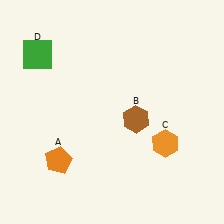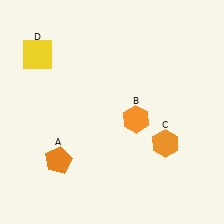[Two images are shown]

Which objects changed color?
B changed from brown to orange. D changed from green to yellow.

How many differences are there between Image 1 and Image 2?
There are 2 differences between the two images.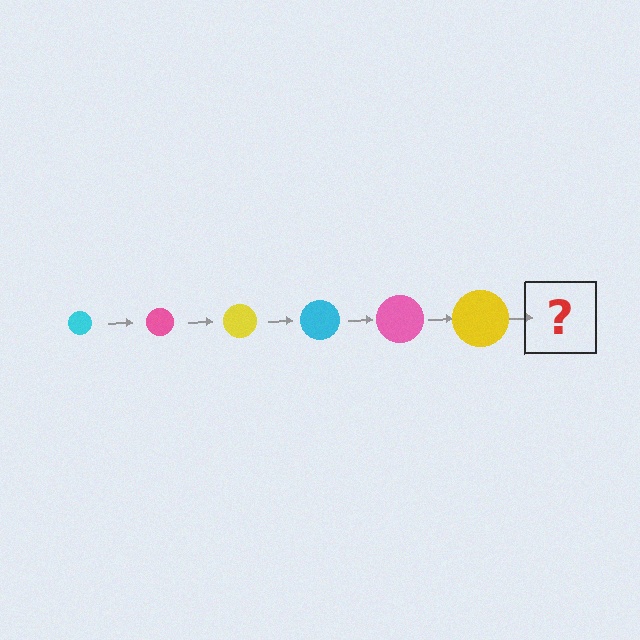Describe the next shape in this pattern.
It should be a cyan circle, larger than the previous one.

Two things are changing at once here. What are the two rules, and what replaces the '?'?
The two rules are that the circle grows larger each step and the color cycles through cyan, pink, and yellow. The '?' should be a cyan circle, larger than the previous one.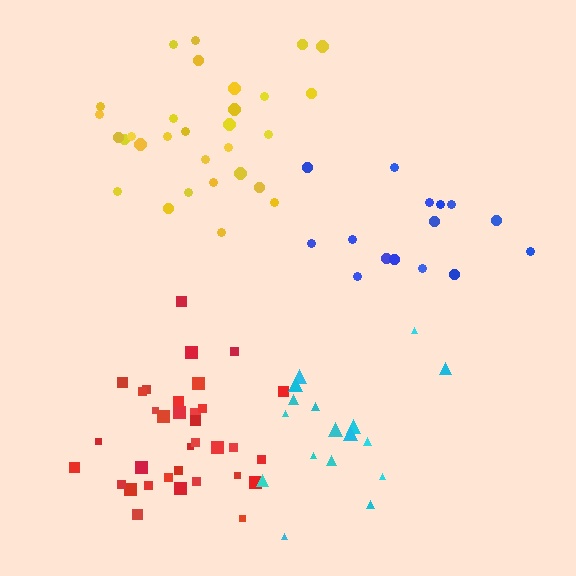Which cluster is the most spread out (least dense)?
Cyan.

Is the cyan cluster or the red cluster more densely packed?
Red.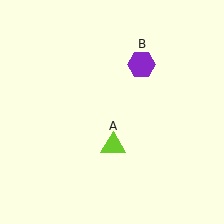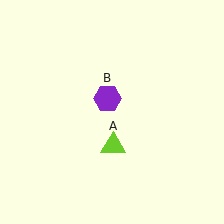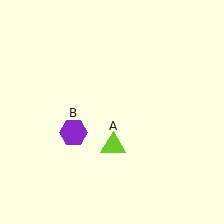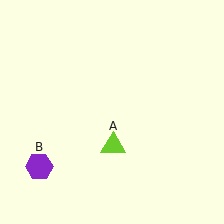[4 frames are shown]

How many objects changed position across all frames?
1 object changed position: purple hexagon (object B).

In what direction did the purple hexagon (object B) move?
The purple hexagon (object B) moved down and to the left.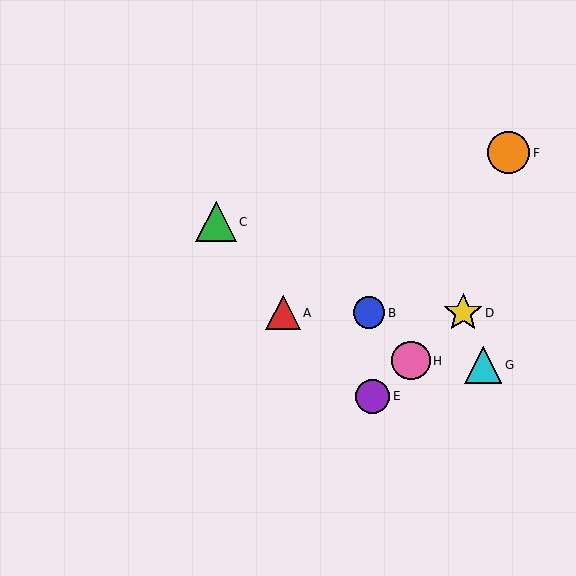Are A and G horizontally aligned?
No, A is at y≈313 and G is at y≈365.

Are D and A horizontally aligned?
Yes, both are at y≈313.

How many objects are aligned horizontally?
3 objects (A, B, D) are aligned horizontally.